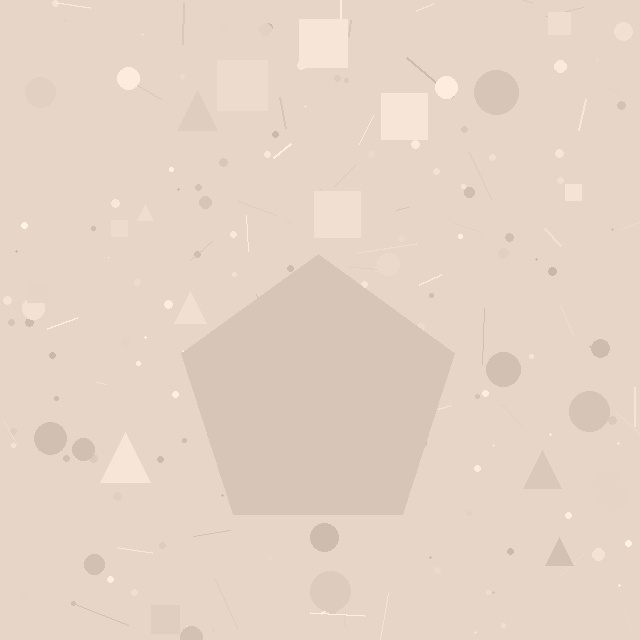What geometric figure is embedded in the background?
A pentagon is embedded in the background.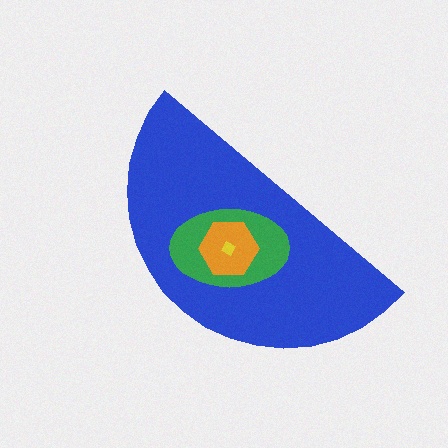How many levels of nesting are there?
4.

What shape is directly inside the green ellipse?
The orange hexagon.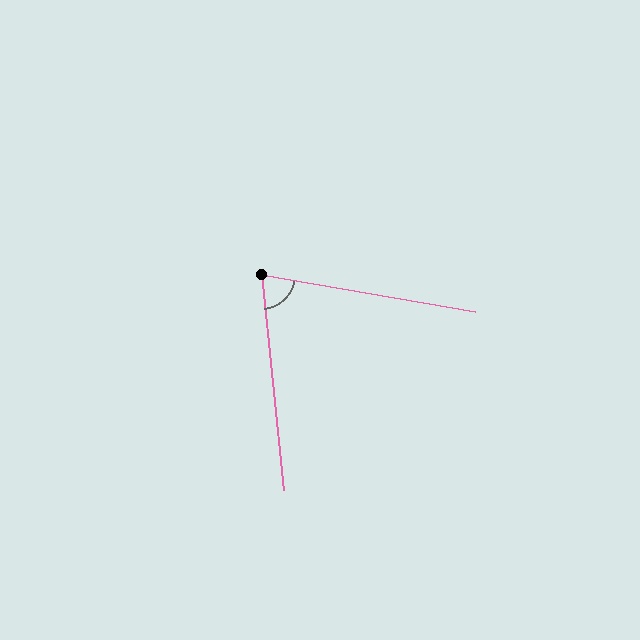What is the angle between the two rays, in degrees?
Approximately 74 degrees.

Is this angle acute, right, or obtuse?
It is acute.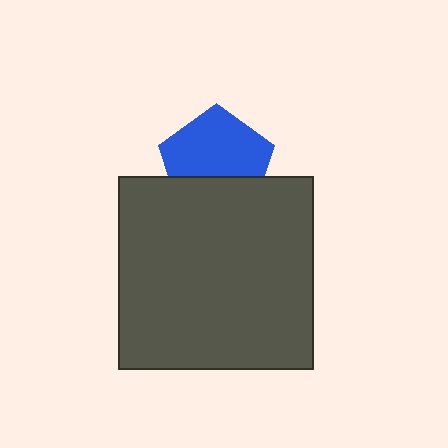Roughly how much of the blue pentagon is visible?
About half of it is visible (roughly 64%).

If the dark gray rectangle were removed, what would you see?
You would see the complete blue pentagon.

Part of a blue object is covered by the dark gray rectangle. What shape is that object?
It is a pentagon.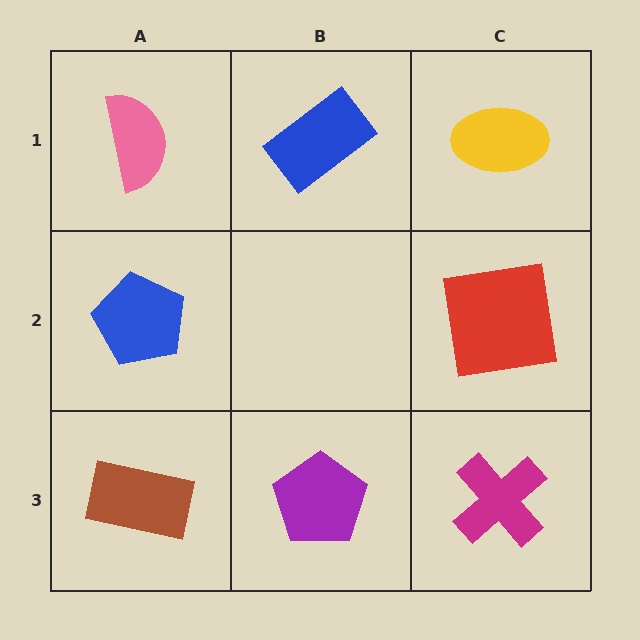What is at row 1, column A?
A pink semicircle.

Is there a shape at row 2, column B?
No, that cell is empty.